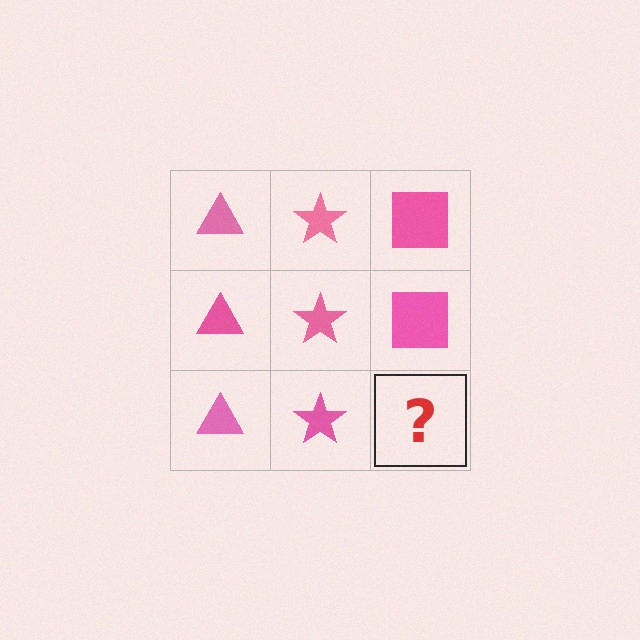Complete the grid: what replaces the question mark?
The question mark should be replaced with a pink square.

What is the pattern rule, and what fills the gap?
The rule is that each column has a consistent shape. The gap should be filled with a pink square.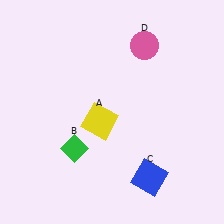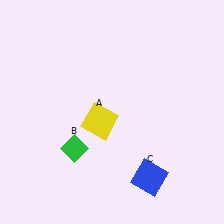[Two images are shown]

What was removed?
The pink circle (D) was removed in Image 2.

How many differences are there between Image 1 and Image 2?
There is 1 difference between the two images.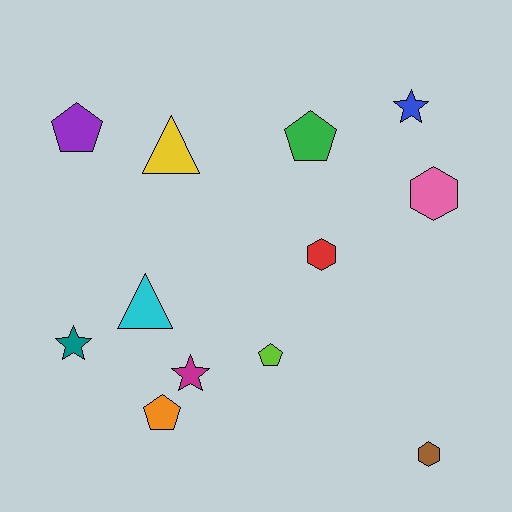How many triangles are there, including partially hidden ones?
There are 2 triangles.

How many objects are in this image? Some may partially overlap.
There are 12 objects.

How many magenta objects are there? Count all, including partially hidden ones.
There is 1 magenta object.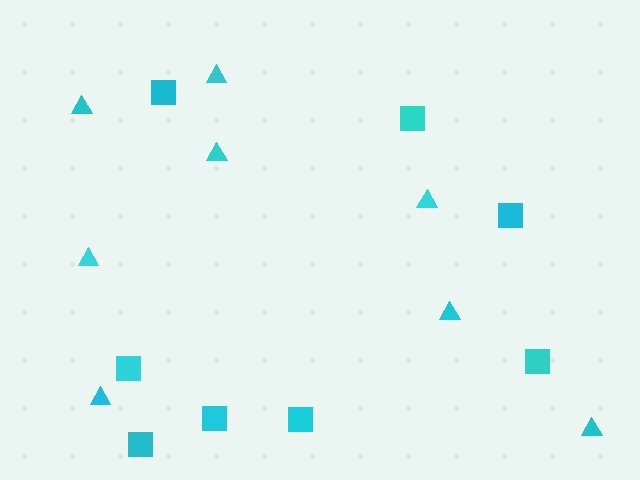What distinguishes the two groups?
There are 2 groups: one group of squares (8) and one group of triangles (8).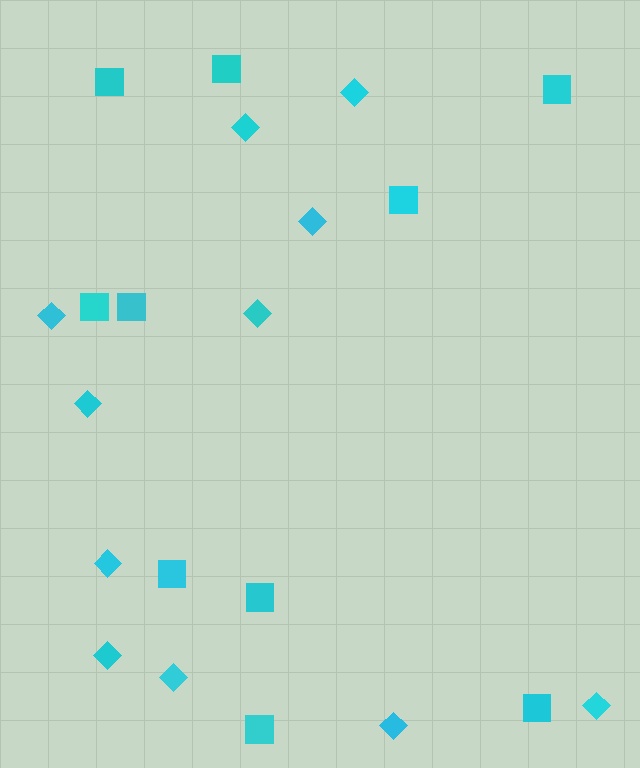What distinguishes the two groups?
There are 2 groups: one group of squares (10) and one group of diamonds (11).